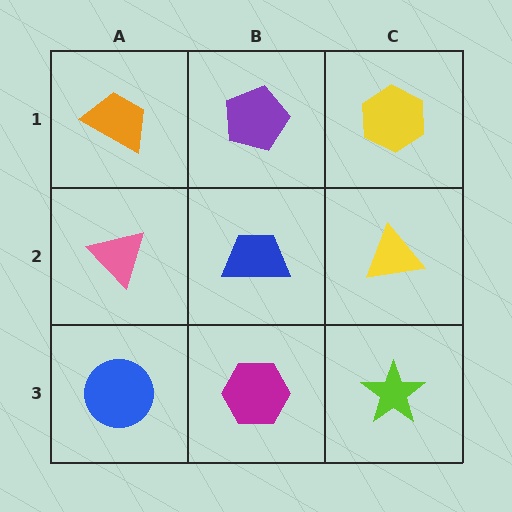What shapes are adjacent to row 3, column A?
A pink triangle (row 2, column A), a magenta hexagon (row 3, column B).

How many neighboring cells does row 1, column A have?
2.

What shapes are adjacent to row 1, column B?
A blue trapezoid (row 2, column B), an orange trapezoid (row 1, column A), a yellow hexagon (row 1, column C).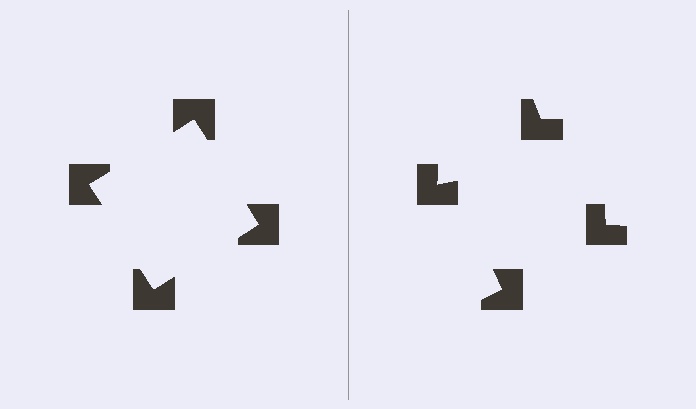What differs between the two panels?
The notched squares are positioned identically on both sides; only the wedge orientations differ. On the left they align to a square; on the right they are misaligned.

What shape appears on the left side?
An illusory square.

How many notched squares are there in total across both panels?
8 — 4 on each side.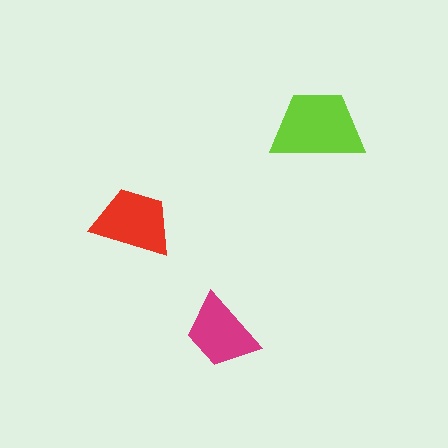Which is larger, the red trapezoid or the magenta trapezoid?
The red one.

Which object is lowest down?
The magenta trapezoid is bottommost.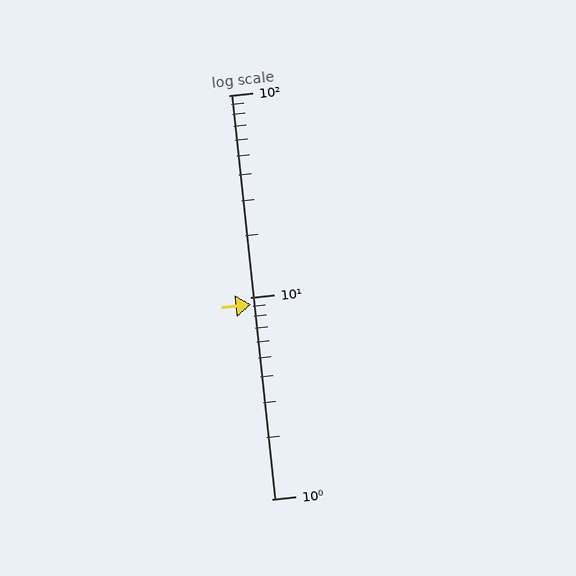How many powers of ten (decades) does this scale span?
The scale spans 2 decades, from 1 to 100.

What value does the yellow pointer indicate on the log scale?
The pointer indicates approximately 9.2.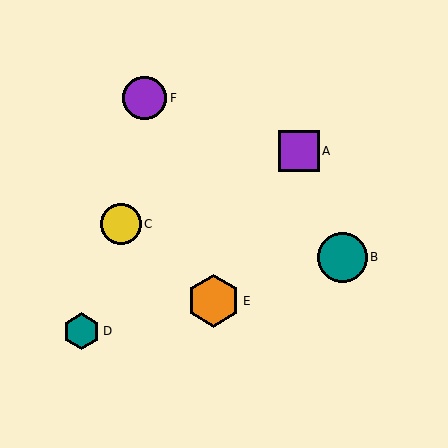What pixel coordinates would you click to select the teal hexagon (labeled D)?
Click at (82, 331) to select the teal hexagon D.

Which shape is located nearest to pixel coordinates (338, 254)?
The teal circle (labeled B) at (343, 257) is nearest to that location.